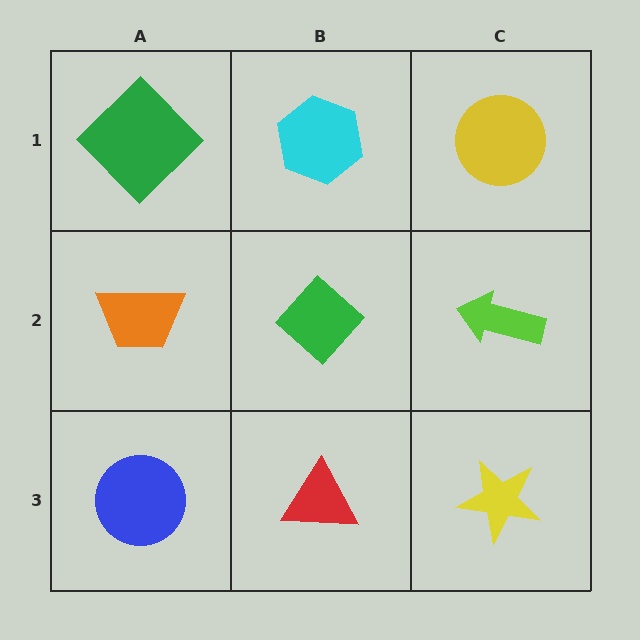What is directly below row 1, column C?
A lime arrow.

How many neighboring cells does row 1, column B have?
3.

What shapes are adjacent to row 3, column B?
A green diamond (row 2, column B), a blue circle (row 3, column A), a yellow star (row 3, column C).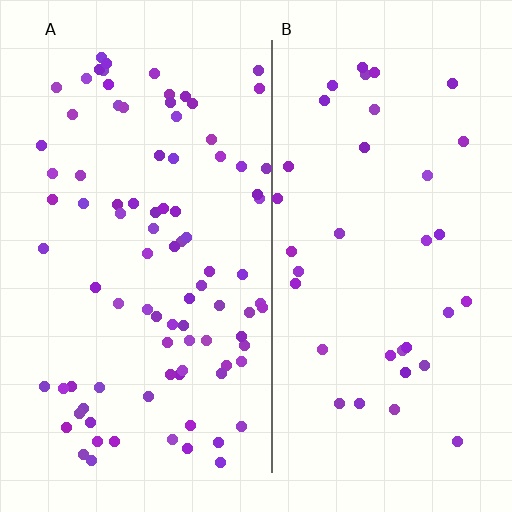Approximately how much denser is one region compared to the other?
Approximately 2.5× — region A over region B.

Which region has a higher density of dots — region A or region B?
A (the left).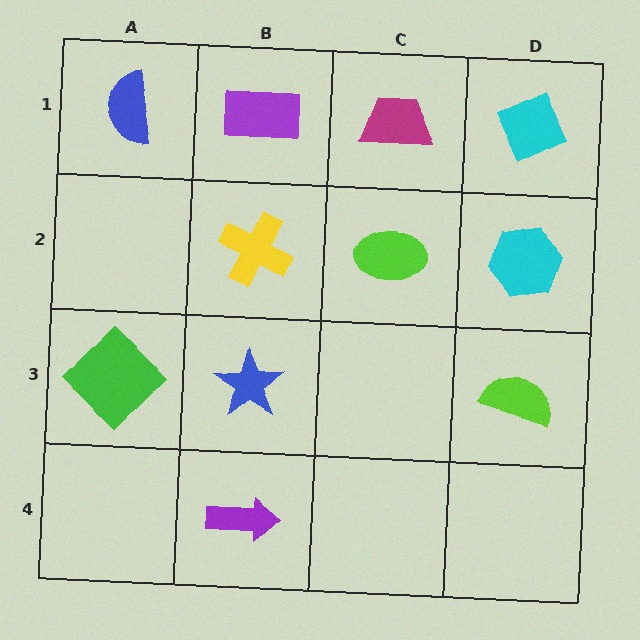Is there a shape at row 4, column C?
No, that cell is empty.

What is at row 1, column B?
A purple rectangle.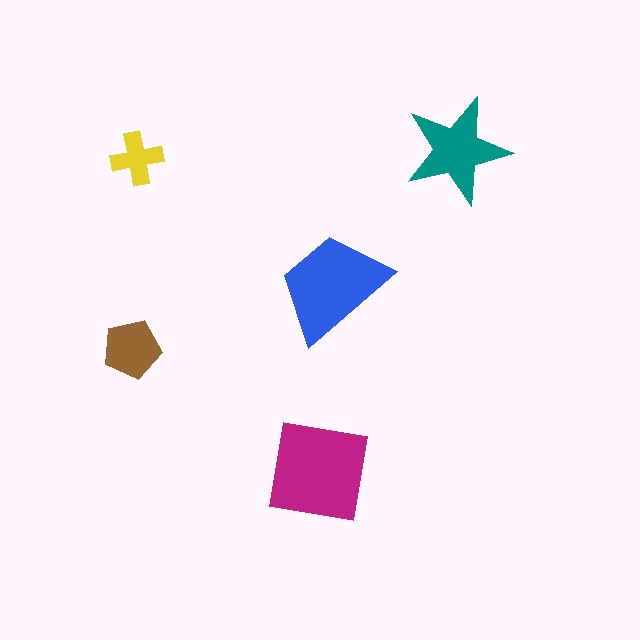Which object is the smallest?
The yellow cross.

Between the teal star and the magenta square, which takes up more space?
The magenta square.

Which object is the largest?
The magenta square.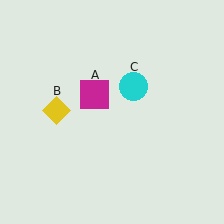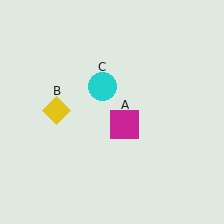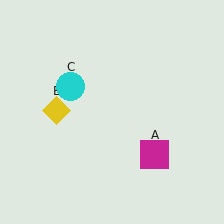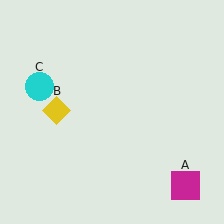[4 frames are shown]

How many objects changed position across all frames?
2 objects changed position: magenta square (object A), cyan circle (object C).